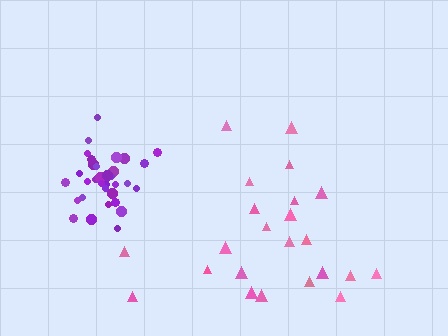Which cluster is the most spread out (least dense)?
Pink.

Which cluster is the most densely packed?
Purple.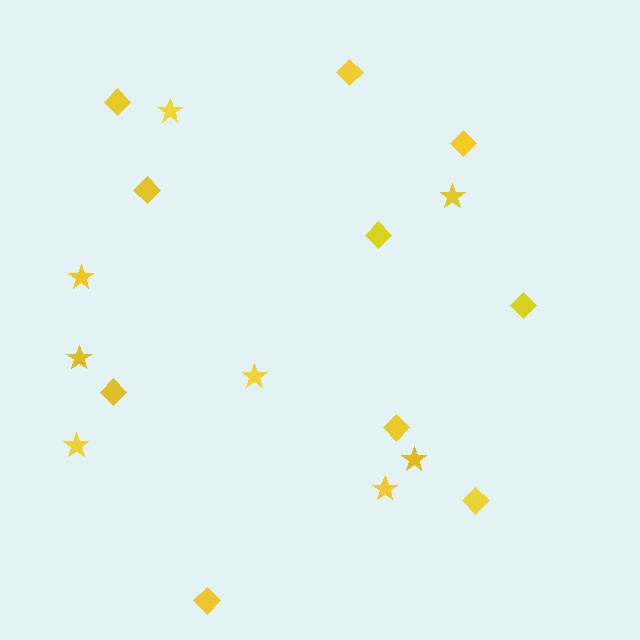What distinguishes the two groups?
There are 2 groups: one group of diamonds (10) and one group of stars (8).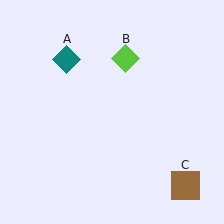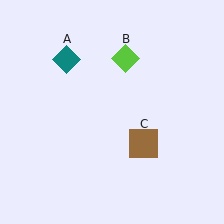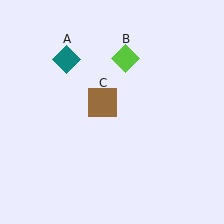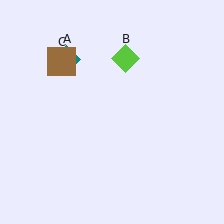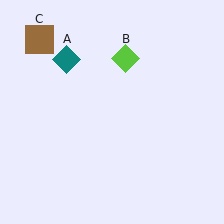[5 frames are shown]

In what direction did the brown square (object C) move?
The brown square (object C) moved up and to the left.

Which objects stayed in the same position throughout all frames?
Teal diamond (object A) and lime diamond (object B) remained stationary.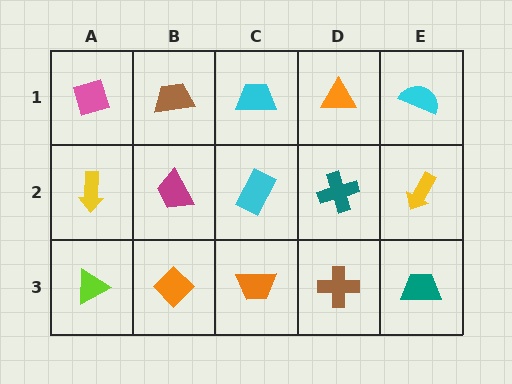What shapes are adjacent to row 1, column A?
A yellow arrow (row 2, column A), a brown trapezoid (row 1, column B).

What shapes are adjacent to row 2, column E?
A cyan semicircle (row 1, column E), a teal trapezoid (row 3, column E), a teal cross (row 2, column D).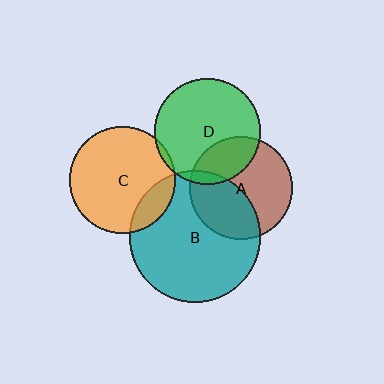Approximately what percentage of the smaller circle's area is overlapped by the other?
Approximately 15%.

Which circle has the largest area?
Circle B (teal).